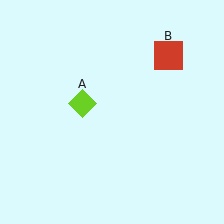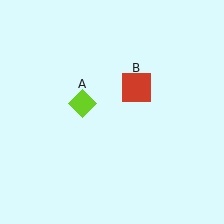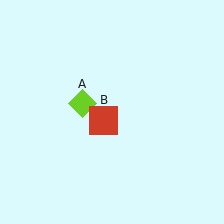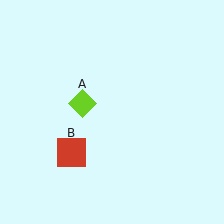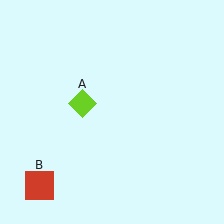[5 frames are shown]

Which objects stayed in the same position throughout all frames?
Lime diamond (object A) remained stationary.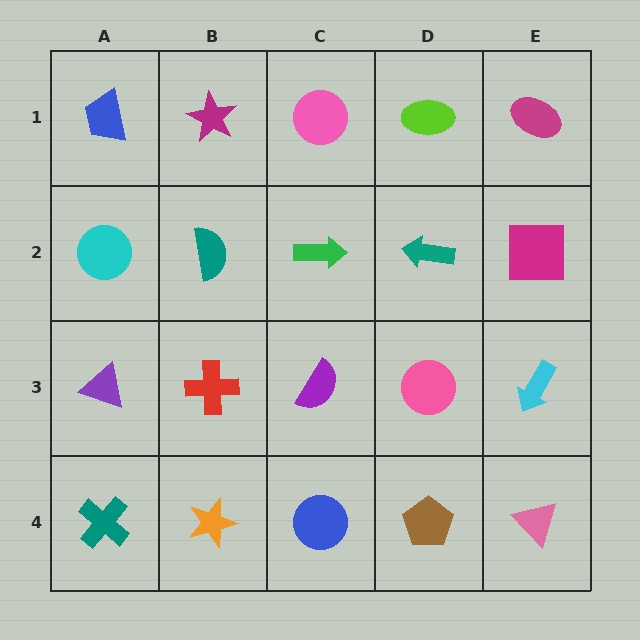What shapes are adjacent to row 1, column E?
A magenta square (row 2, column E), a lime ellipse (row 1, column D).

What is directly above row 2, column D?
A lime ellipse.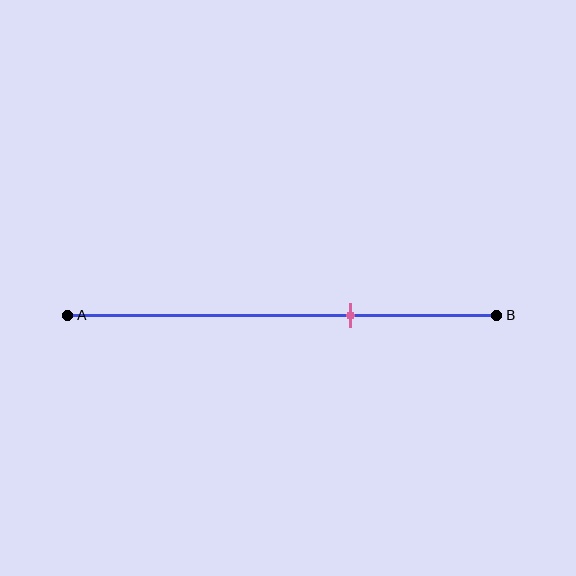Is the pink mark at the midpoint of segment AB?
No, the mark is at about 65% from A, not at the 50% midpoint.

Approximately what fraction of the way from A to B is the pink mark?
The pink mark is approximately 65% of the way from A to B.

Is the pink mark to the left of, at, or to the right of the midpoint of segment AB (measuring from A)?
The pink mark is to the right of the midpoint of segment AB.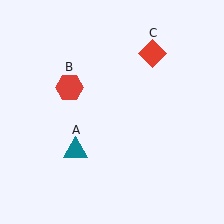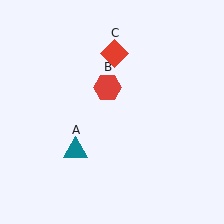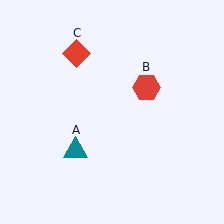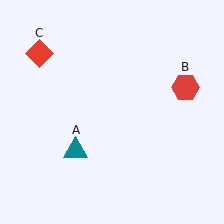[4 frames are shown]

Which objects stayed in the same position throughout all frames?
Teal triangle (object A) remained stationary.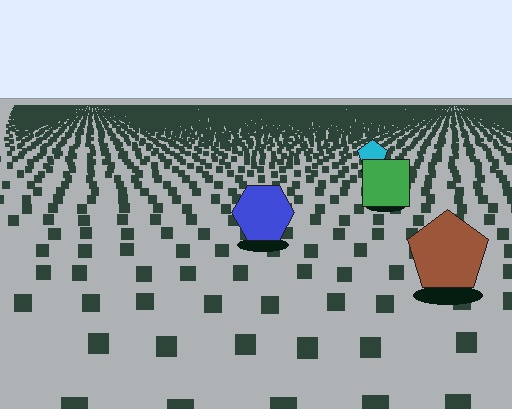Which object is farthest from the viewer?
The cyan pentagon is farthest from the viewer. It appears smaller and the ground texture around it is denser.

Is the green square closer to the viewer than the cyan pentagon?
Yes. The green square is closer — you can tell from the texture gradient: the ground texture is coarser near it.